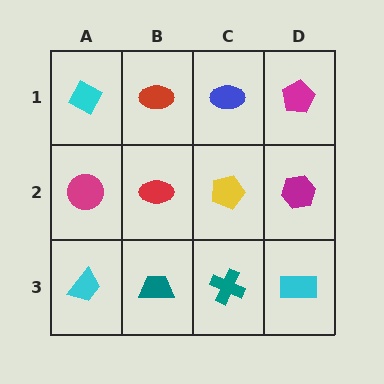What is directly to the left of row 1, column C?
A red ellipse.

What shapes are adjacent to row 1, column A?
A magenta circle (row 2, column A), a red ellipse (row 1, column B).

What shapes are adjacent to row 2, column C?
A blue ellipse (row 1, column C), a teal cross (row 3, column C), a red ellipse (row 2, column B), a magenta hexagon (row 2, column D).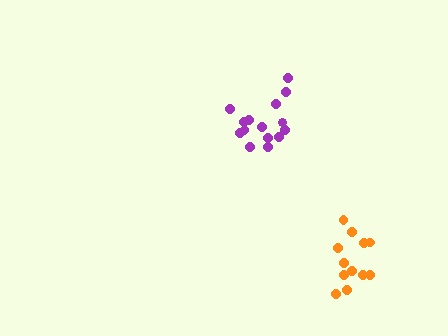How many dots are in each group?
Group 1: 15 dots, Group 2: 12 dots (27 total).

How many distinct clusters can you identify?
There are 2 distinct clusters.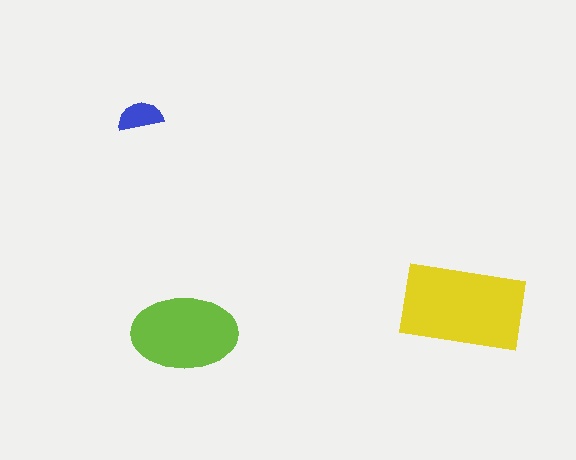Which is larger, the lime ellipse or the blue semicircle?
The lime ellipse.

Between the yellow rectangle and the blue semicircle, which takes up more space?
The yellow rectangle.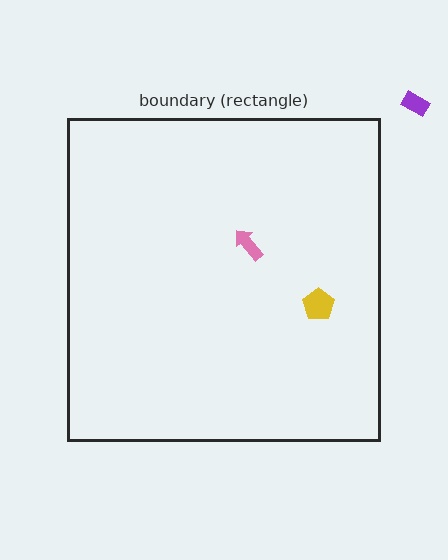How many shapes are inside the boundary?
2 inside, 1 outside.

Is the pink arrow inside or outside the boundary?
Inside.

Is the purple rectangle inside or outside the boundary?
Outside.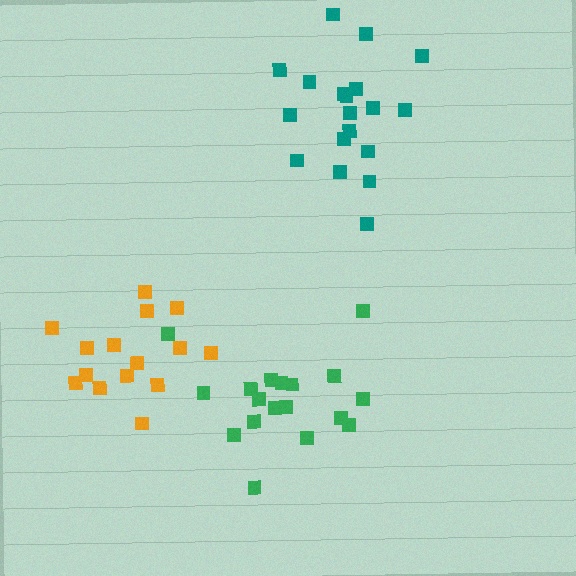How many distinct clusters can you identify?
There are 3 distinct clusters.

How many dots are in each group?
Group 1: 19 dots, Group 2: 15 dots, Group 3: 18 dots (52 total).